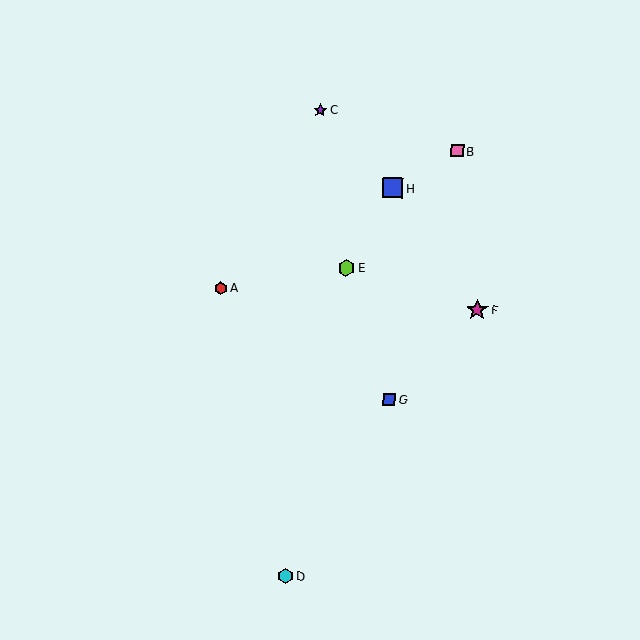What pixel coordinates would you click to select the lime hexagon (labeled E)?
Click at (346, 268) to select the lime hexagon E.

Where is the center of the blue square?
The center of the blue square is at (389, 400).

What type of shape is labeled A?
Shape A is a red hexagon.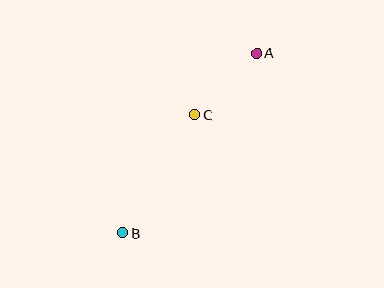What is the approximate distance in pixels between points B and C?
The distance between B and C is approximately 138 pixels.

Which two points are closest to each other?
Points A and C are closest to each other.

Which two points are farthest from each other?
Points A and B are farthest from each other.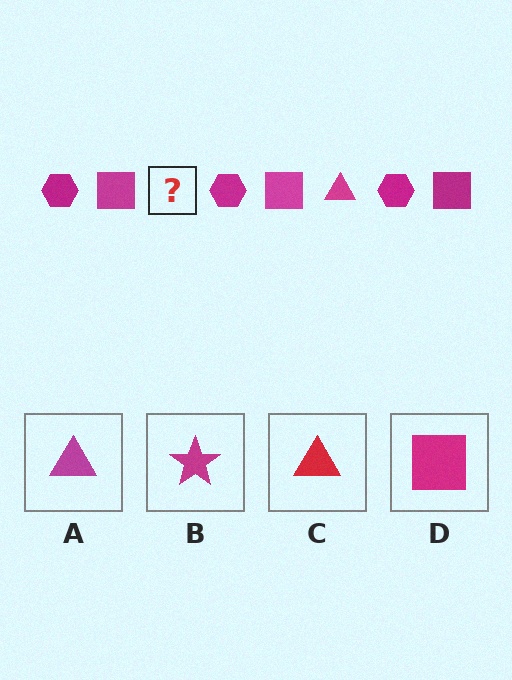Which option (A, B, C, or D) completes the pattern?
A.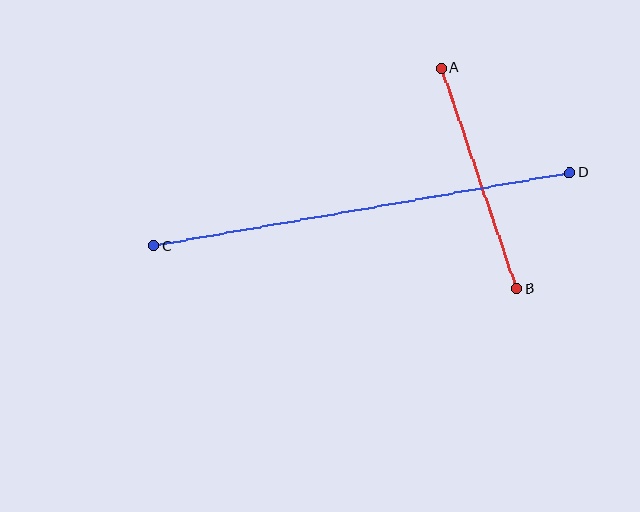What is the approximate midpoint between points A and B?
The midpoint is at approximately (479, 178) pixels.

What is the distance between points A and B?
The distance is approximately 233 pixels.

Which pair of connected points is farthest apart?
Points C and D are farthest apart.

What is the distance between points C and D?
The distance is approximately 422 pixels.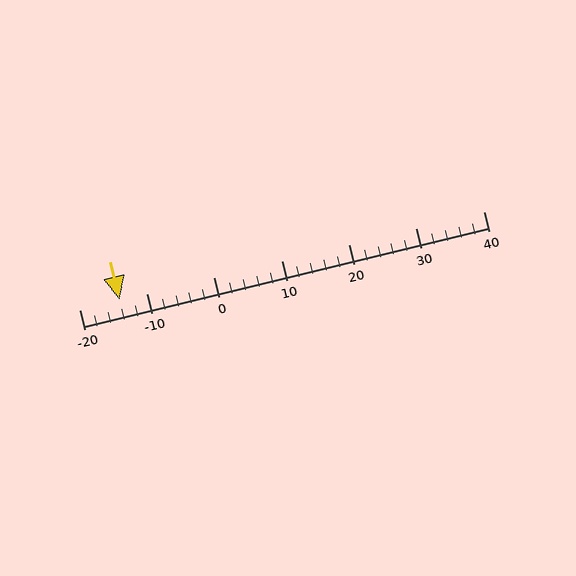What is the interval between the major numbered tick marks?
The major tick marks are spaced 10 units apart.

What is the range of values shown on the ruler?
The ruler shows values from -20 to 40.